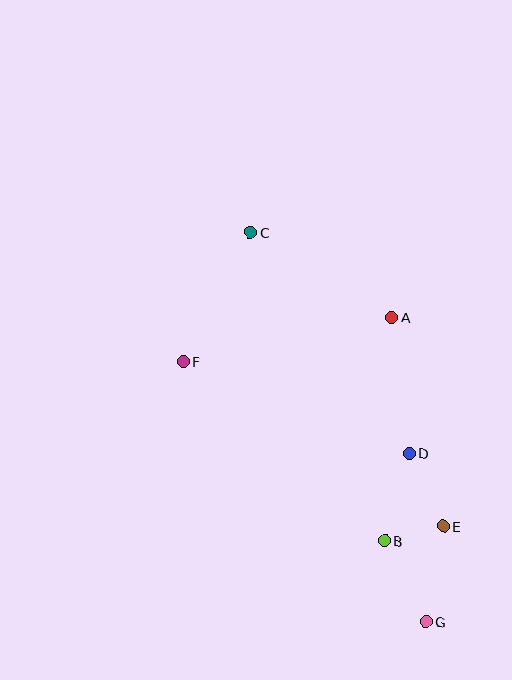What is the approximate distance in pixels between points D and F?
The distance between D and F is approximately 244 pixels.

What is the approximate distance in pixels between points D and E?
The distance between D and E is approximately 80 pixels.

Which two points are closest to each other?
Points B and E are closest to each other.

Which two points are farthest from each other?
Points C and G are farthest from each other.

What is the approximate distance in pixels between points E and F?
The distance between E and F is approximately 308 pixels.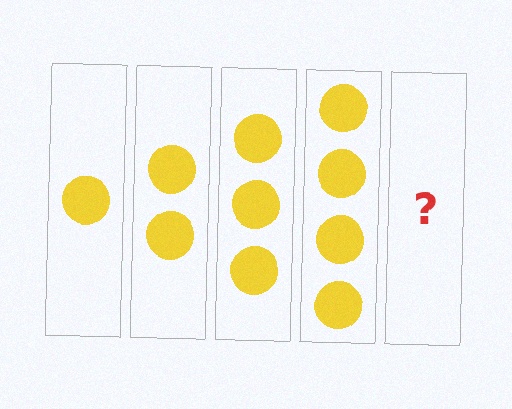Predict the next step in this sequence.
The next step is 5 circles.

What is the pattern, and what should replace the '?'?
The pattern is that each step adds one more circle. The '?' should be 5 circles.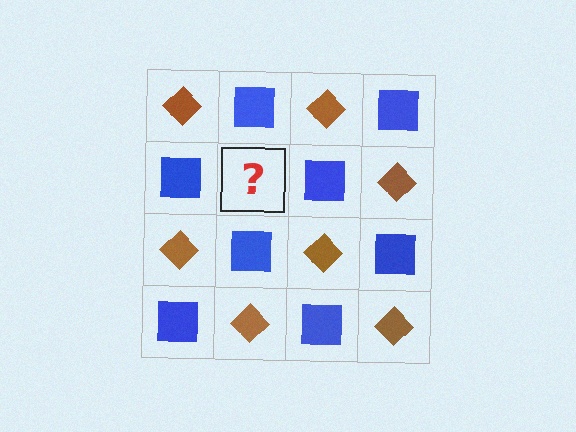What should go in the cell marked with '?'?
The missing cell should contain a brown diamond.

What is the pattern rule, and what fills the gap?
The rule is that it alternates brown diamond and blue square in a checkerboard pattern. The gap should be filled with a brown diamond.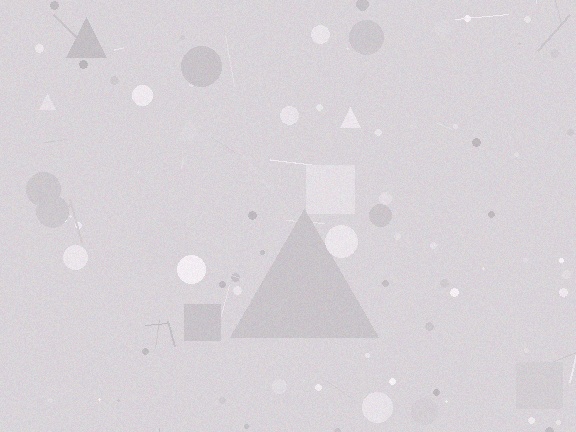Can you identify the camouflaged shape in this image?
The camouflaged shape is a triangle.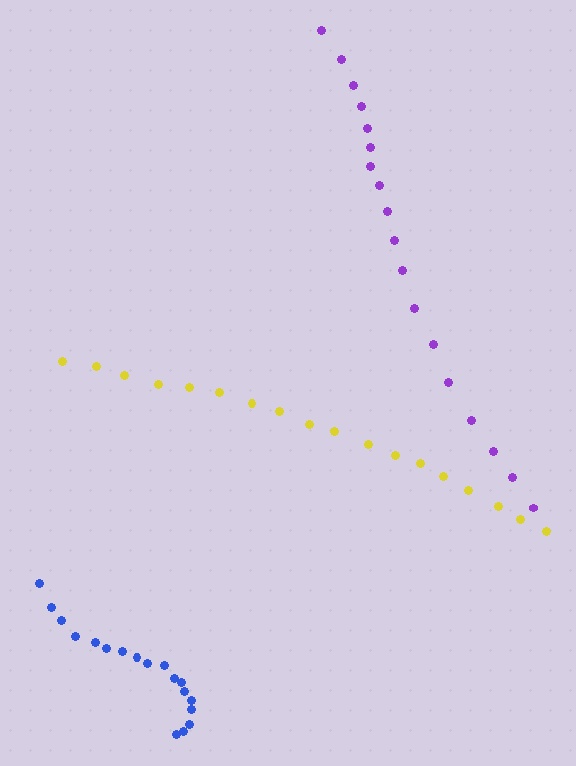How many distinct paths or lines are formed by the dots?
There are 3 distinct paths.